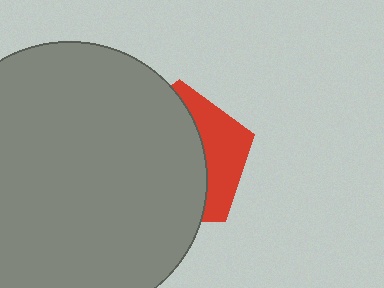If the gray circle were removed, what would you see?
You would see the complete red pentagon.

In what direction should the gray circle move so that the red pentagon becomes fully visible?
The gray circle should move left. That is the shortest direction to clear the overlap and leave the red pentagon fully visible.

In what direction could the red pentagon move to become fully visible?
The red pentagon could move right. That would shift it out from behind the gray circle entirely.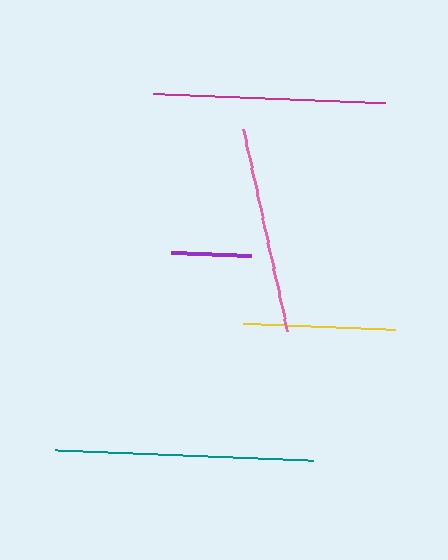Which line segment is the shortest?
The purple line is the shortest at approximately 80 pixels.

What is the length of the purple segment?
The purple segment is approximately 80 pixels long.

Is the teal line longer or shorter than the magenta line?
The teal line is longer than the magenta line.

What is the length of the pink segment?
The pink segment is approximately 207 pixels long.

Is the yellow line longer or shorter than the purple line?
The yellow line is longer than the purple line.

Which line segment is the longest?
The teal line is the longest at approximately 258 pixels.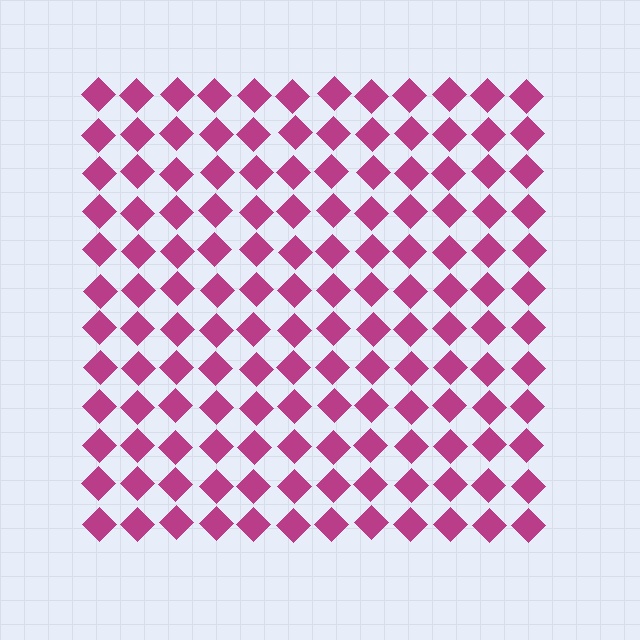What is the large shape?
The large shape is a square.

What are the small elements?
The small elements are diamonds.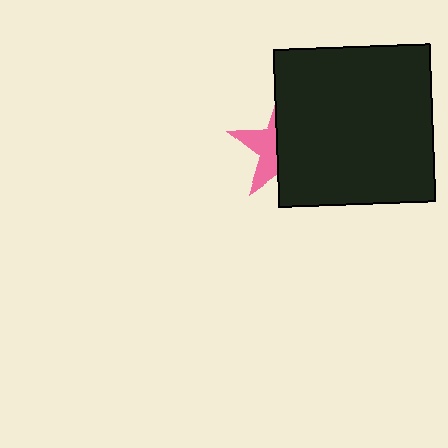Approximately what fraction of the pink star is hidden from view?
Roughly 60% of the pink star is hidden behind the black square.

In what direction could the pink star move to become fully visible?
The pink star could move left. That would shift it out from behind the black square entirely.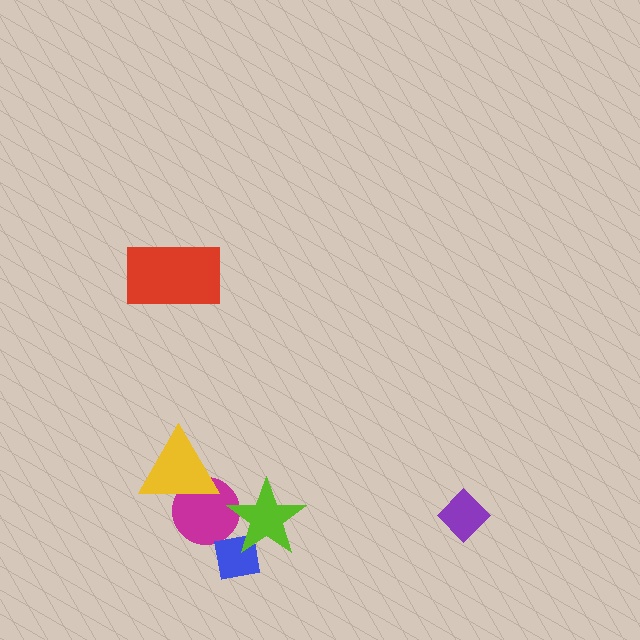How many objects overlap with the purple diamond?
0 objects overlap with the purple diamond.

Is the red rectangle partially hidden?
No, no other shape covers it.